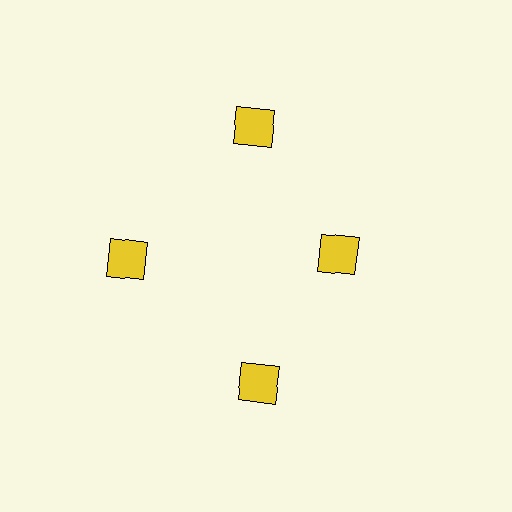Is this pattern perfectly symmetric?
No. The 4 yellow squares are arranged in a ring, but one element near the 3 o'clock position is pulled inward toward the center, breaking the 4-fold rotational symmetry.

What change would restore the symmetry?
The symmetry would be restored by moving it outward, back onto the ring so that all 4 squares sit at equal angles and equal distance from the center.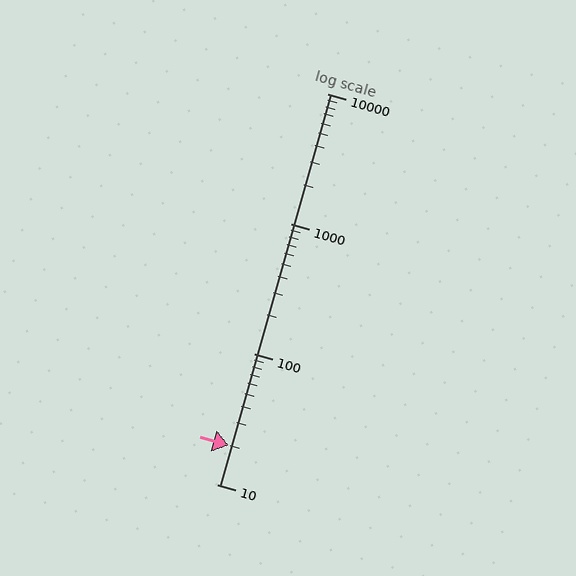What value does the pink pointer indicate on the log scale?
The pointer indicates approximately 20.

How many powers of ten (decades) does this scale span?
The scale spans 3 decades, from 10 to 10000.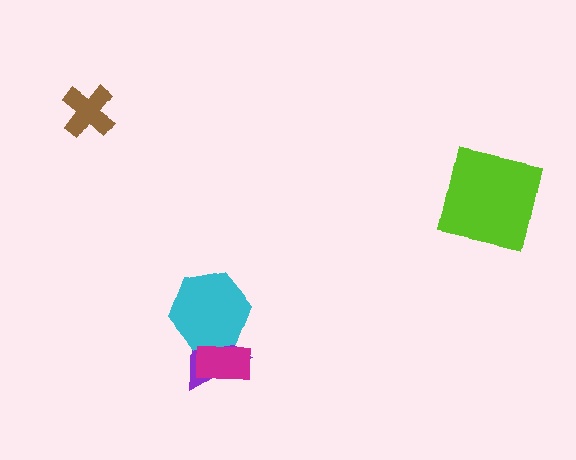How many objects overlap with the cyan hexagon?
2 objects overlap with the cyan hexagon.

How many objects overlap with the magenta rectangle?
2 objects overlap with the magenta rectangle.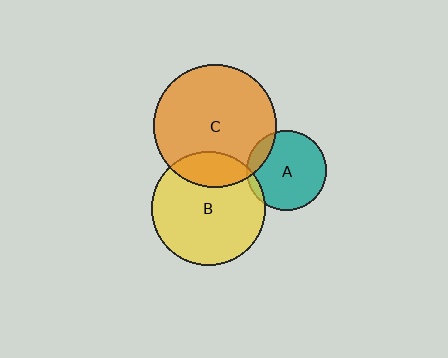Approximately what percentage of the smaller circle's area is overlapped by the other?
Approximately 15%.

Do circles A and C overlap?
Yes.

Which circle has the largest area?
Circle C (orange).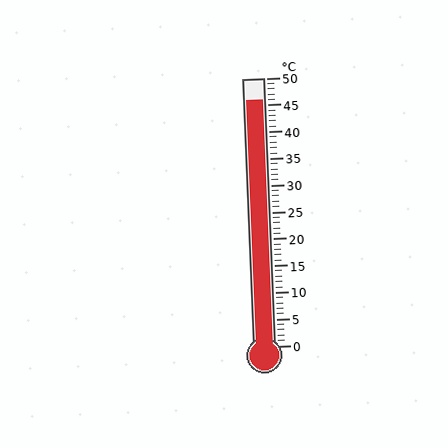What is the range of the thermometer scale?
The thermometer scale ranges from 0°C to 50°C.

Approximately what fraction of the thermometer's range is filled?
The thermometer is filled to approximately 90% of its range.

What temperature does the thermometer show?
The thermometer shows approximately 46°C.